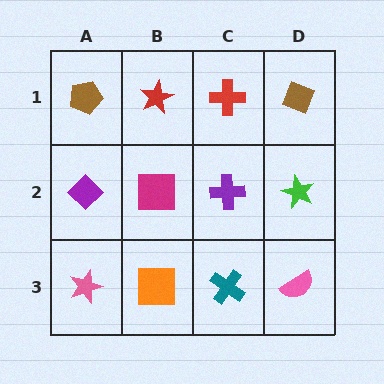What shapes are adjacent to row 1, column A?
A purple diamond (row 2, column A), a red star (row 1, column B).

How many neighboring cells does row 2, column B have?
4.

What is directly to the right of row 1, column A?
A red star.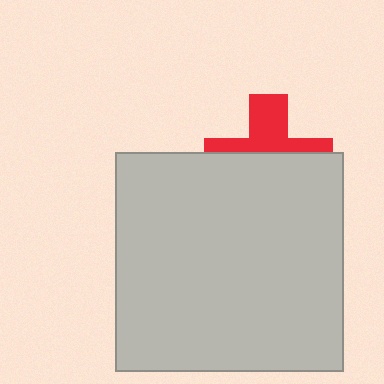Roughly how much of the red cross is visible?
A small part of it is visible (roughly 41%).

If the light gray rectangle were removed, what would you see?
You would see the complete red cross.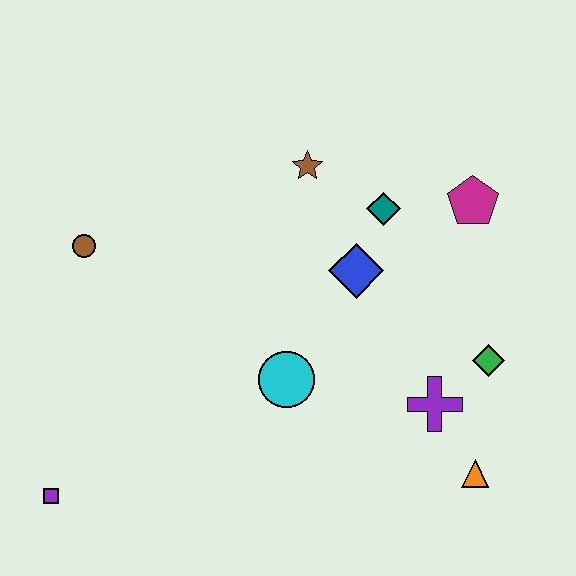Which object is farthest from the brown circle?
The orange triangle is farthest from the brown circle.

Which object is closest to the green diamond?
The purple cross is closest to the green diamond.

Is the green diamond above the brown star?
No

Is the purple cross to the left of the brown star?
No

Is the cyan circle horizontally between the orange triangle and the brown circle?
Yes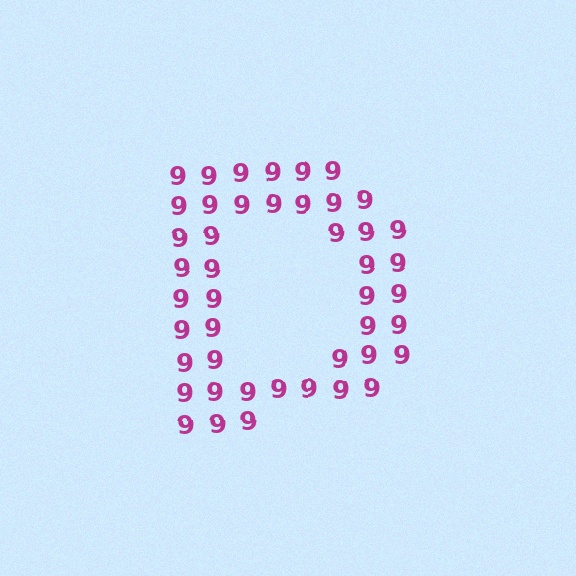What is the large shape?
The large shape is the letter D.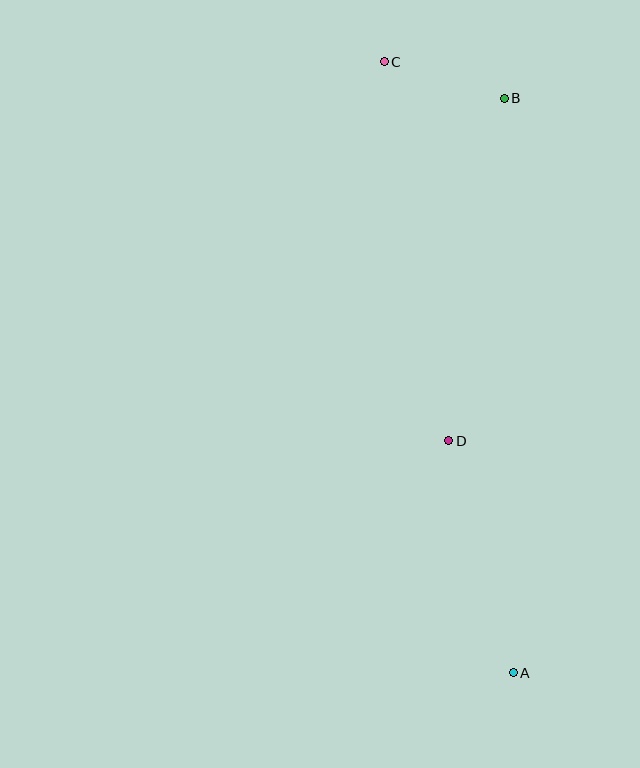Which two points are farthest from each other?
Points A and C are farthest from each other.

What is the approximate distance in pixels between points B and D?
The distance between B and D is approximately 347 pixels.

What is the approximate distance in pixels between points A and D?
The distance between A and D is approximately 240 pixels.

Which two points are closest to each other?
Points B and C are closest to each other.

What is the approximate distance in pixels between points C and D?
The distance between C and D is approximately 385 pixels.